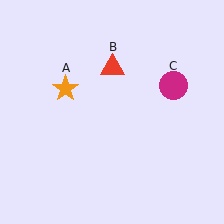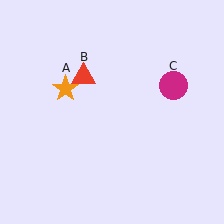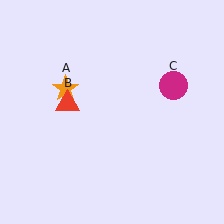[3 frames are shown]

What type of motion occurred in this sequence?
The red triangle (object B) rotated counterclockwise around the center of the scene.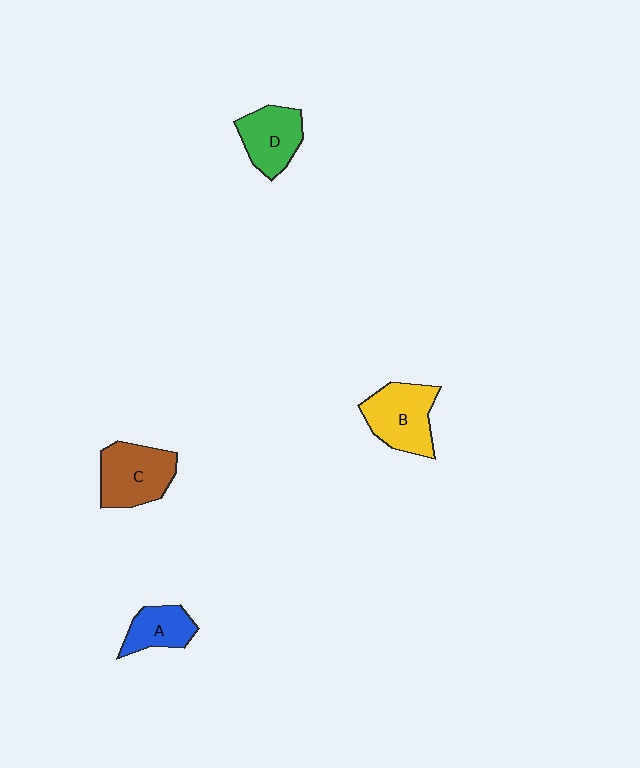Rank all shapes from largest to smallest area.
From largest to smallest: B (yellow), C (brown), D (green), A (blue).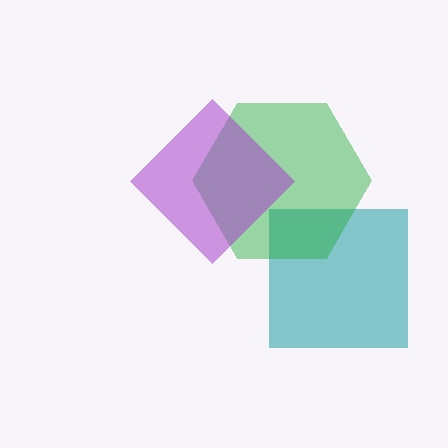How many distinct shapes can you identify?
There are 3 distinct shapes: a teal square, a green hexagon, a purple diamond.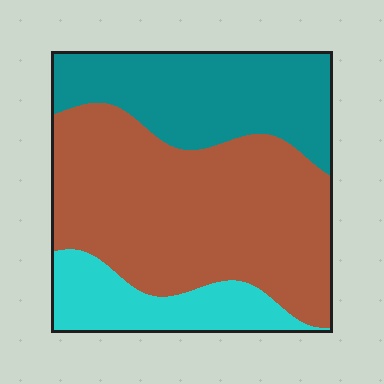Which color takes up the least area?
Cyan, at roughly 15%.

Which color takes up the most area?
Brown, at roughly 55%.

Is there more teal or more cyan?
Teal.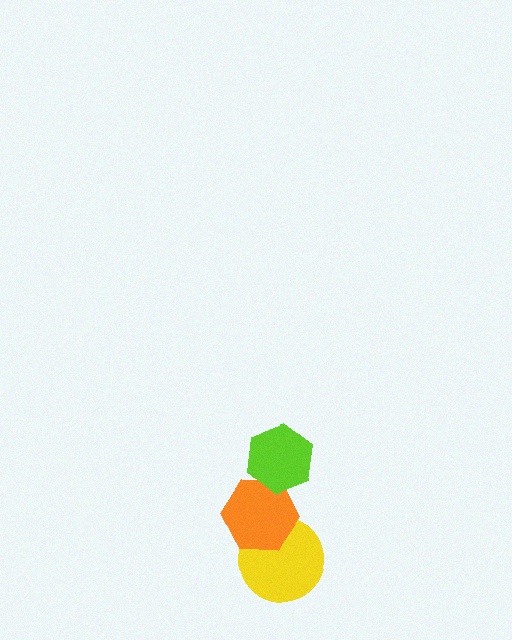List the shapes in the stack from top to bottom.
From top to bottom: the lime hexagon, the orange hexagon, the yellow circle.